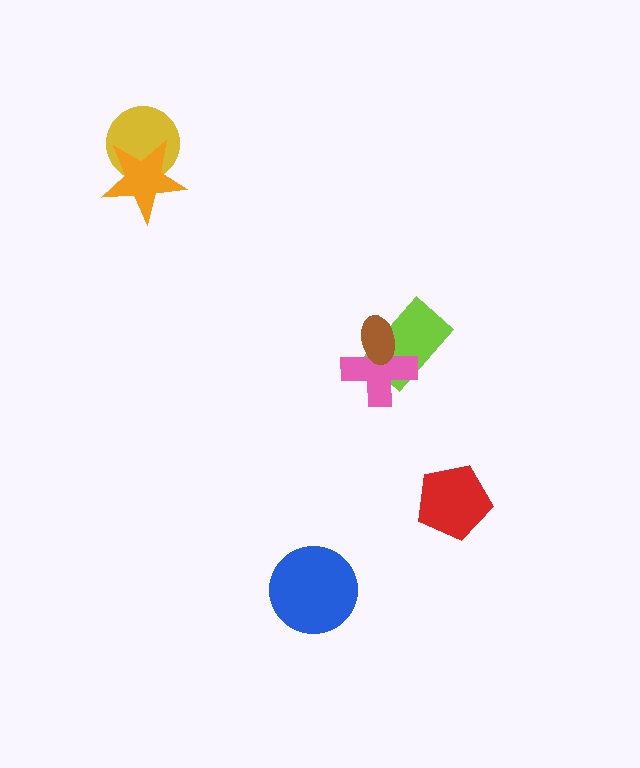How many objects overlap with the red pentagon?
0 objects overlap with the red pentagon.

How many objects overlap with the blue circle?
0 objects overlap with the blue circle.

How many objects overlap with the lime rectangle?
2 objects overlap with the lime rectangle.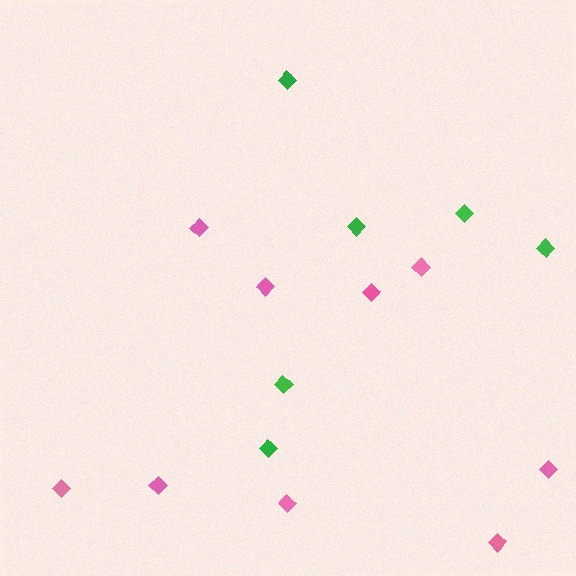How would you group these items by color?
There are 2 groups: one group of green diamonds (6) and one group of pink diamonds (9).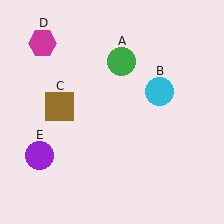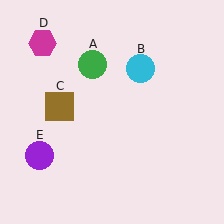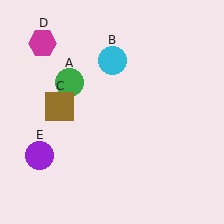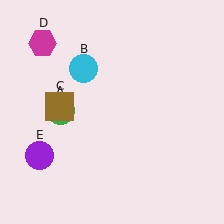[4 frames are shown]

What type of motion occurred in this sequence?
The green circle (object A), cyan circle (object B) rotated counterclockwise around the center of the scene.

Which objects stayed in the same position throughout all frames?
Brown square (object C) and magenta hexagon (object D) and purple circle (object E) remained stationary.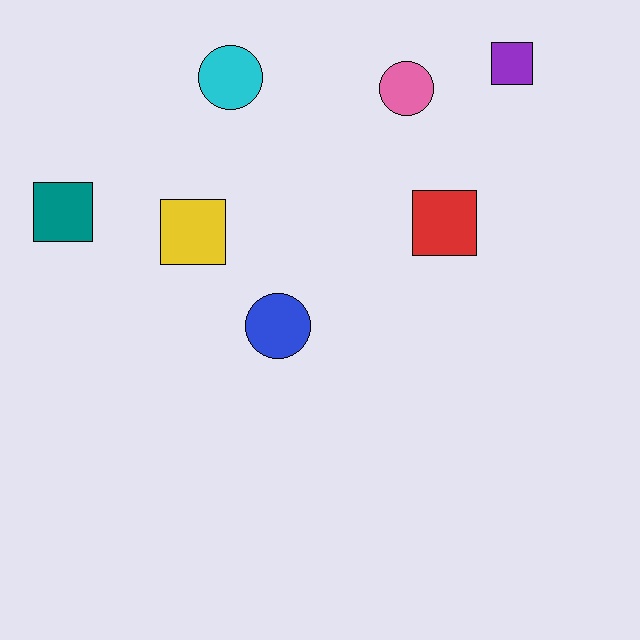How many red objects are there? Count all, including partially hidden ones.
There is 1 red object.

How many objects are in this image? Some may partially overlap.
There are 7 objects.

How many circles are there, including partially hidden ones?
There are 3 circles.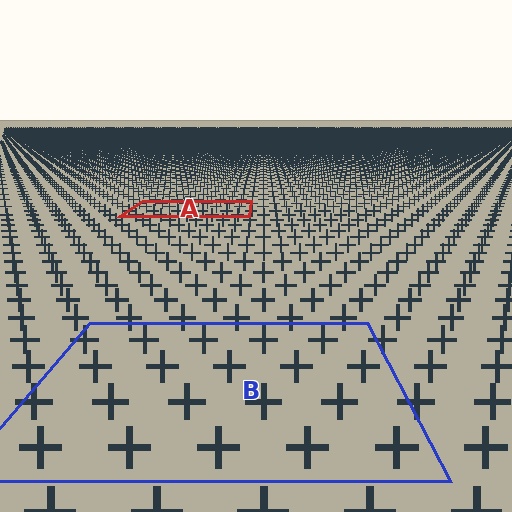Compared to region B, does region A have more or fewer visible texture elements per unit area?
Region A has more texture elements per unit area — they are packed more densely because it is farther away.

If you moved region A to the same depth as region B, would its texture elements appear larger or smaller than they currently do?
They would appear larger. At a closer depth, the same texture elements are projected at a bigger on-screen size.